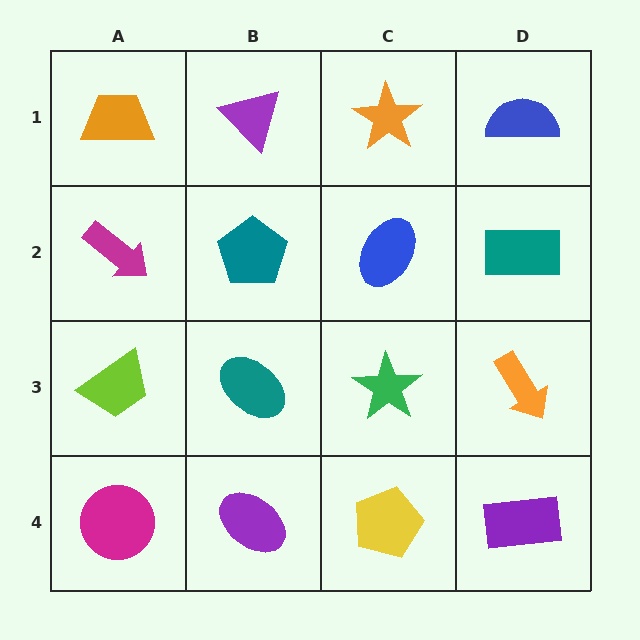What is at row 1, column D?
A blue semicircle.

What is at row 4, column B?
A purple ellipse.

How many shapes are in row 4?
4 shapes.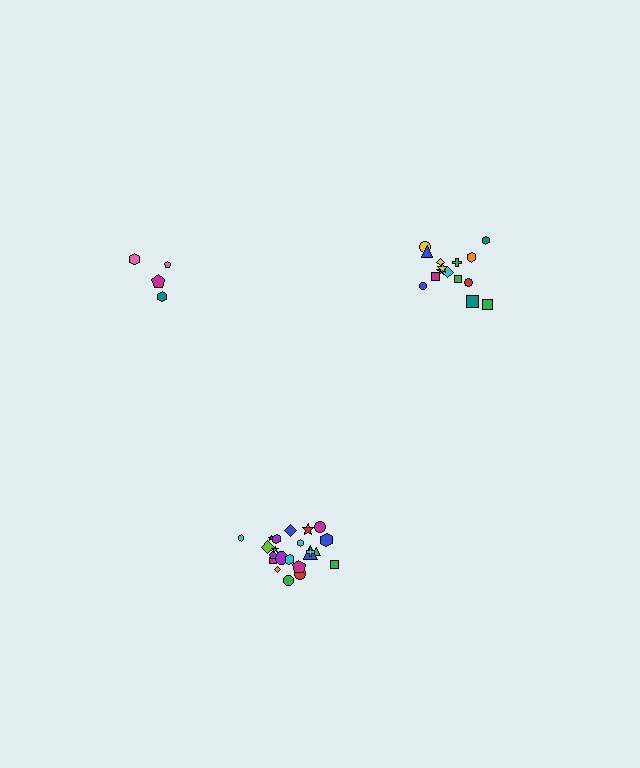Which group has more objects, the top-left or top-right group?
The top-right group.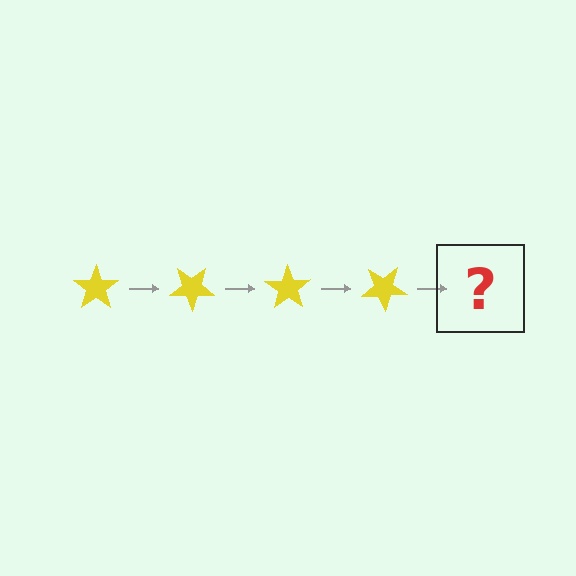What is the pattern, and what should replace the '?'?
The pattern is that the star rotates 35 degrees each step. The '?' should be a yellow star rotated 140 degrees.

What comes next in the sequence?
The next element should be a yellow star rotated 140 degrees.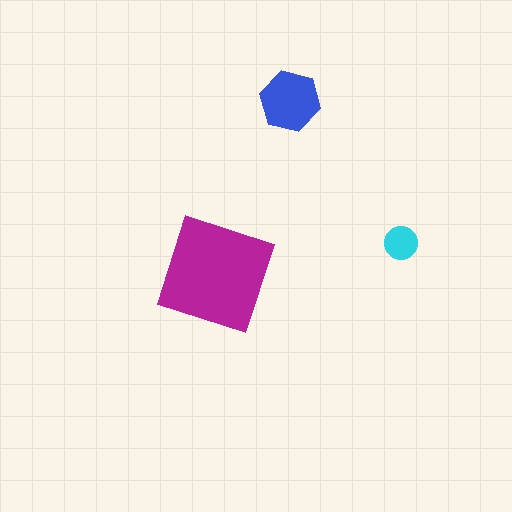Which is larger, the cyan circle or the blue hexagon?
The blue hexagon.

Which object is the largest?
The magenta square.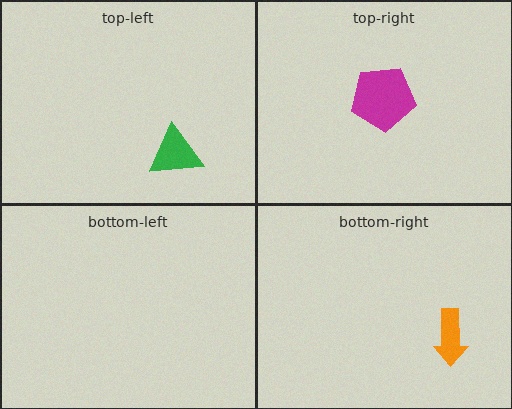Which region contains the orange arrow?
The bottom-right region.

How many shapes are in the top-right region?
1.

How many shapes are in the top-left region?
1.